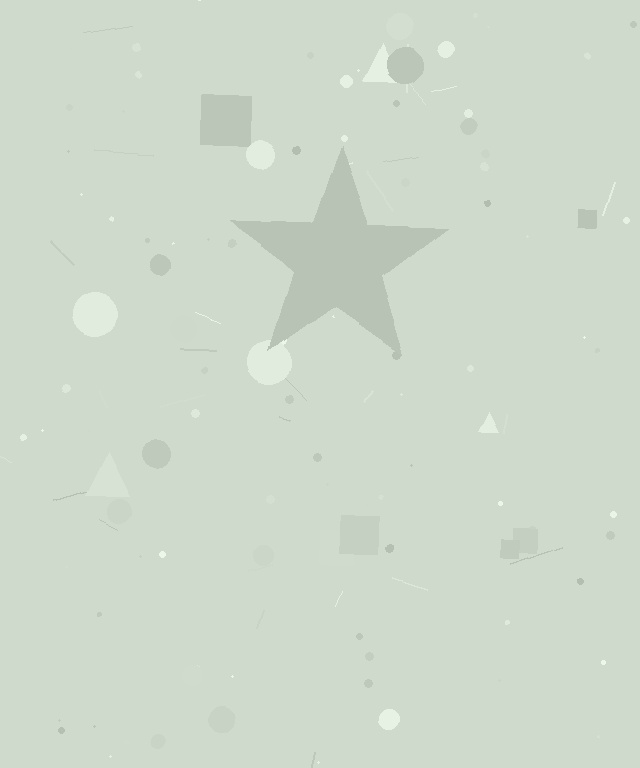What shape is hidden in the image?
A star is hidden in the image.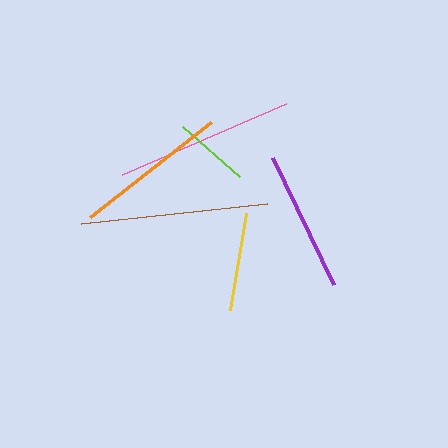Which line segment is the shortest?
The lime line is the shortest at approximately 76 pixels.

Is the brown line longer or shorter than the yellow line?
The brown line is longer than the yellow line.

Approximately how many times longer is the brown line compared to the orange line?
The brown line is approximately 1.2 times the length of the orange line.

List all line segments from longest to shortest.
From longest to shortest: brown, pink, orange, purple, yellow, lime.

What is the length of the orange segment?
The orange segment is approximately 153 pixels long.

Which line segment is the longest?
The brown line is the longest at approximately 186 pixels.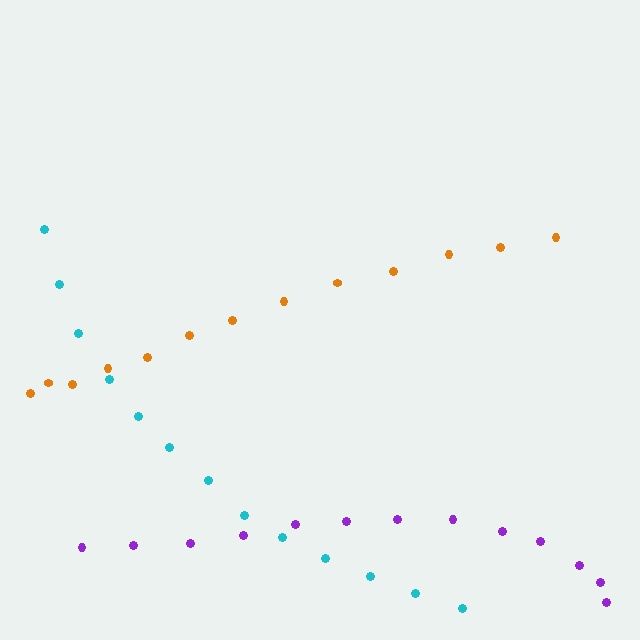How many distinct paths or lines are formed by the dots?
There are 3 distinct paths.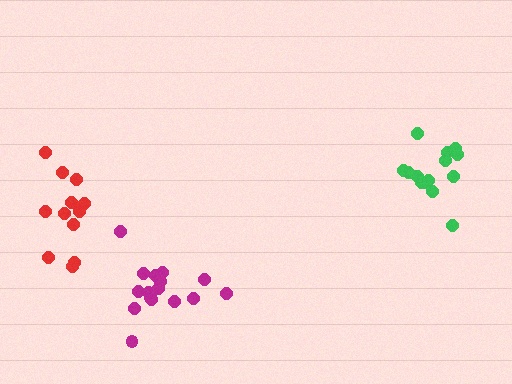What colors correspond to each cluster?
The clusters are colored: green, red, magenta.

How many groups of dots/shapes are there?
There are 3 groups.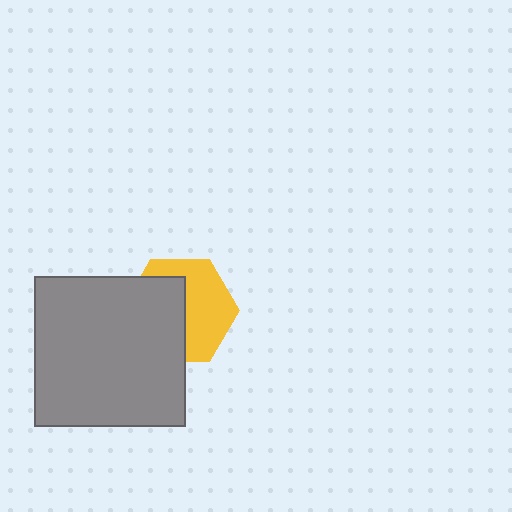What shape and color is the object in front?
The object in front is a gray square.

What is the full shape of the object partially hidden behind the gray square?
The partially hidden object is a yellow hexagon.